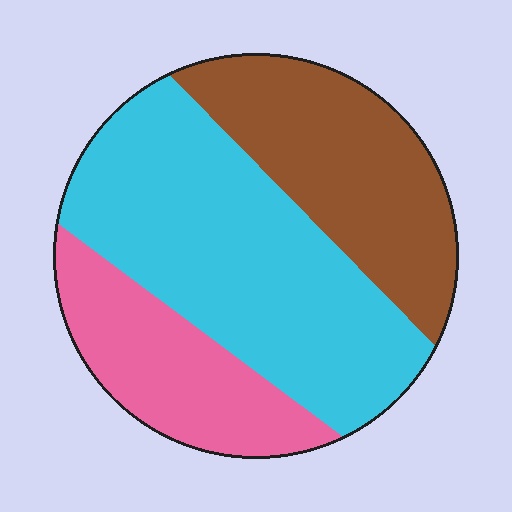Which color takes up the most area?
Cyan, at roughly 50%.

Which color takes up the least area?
Pink, at roughly 20%.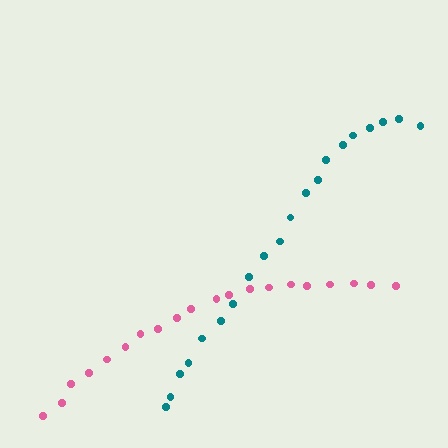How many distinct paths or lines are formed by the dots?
There are 2 distinct paths.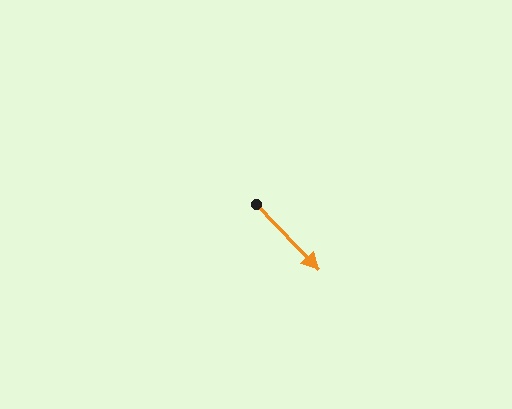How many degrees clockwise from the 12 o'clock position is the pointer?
Approximately 136 degrees.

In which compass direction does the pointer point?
Southeast.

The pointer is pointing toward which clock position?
Roughly 5 o'clock.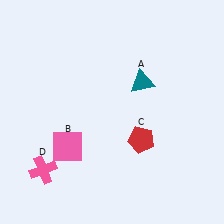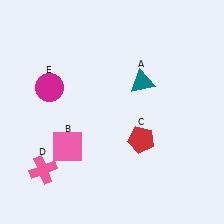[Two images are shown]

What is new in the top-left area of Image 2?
A magenta circle (E) was added in the top-left area of Image 2.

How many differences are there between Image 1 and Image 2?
There is 1 difference between the two images.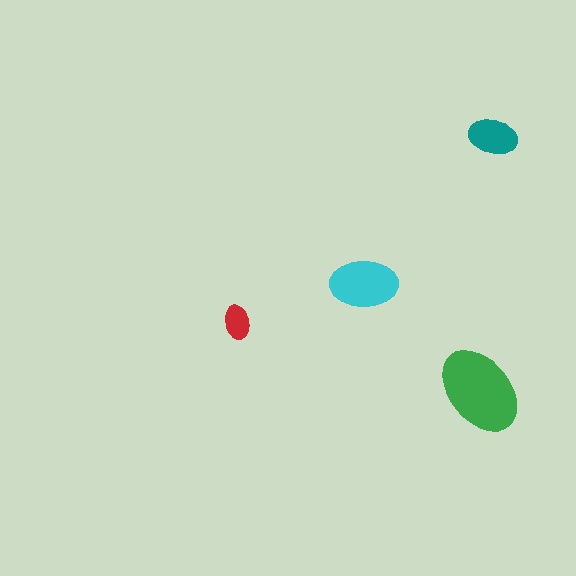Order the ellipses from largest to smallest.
the green one, the cyan one, the teal one, the red one.